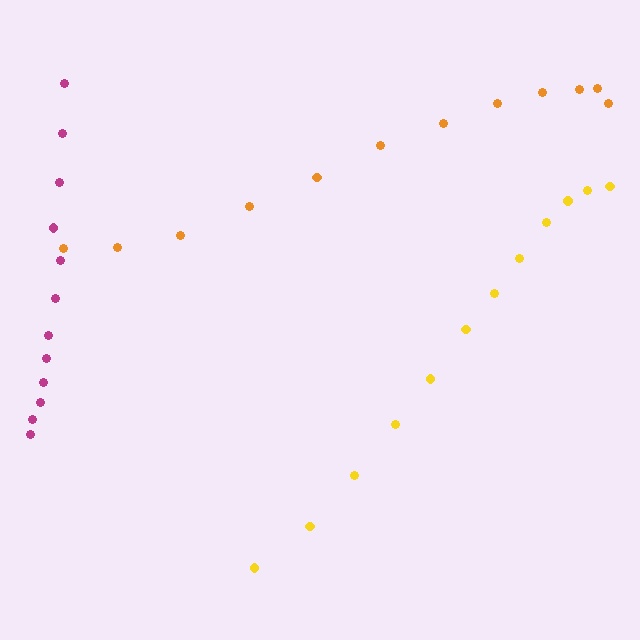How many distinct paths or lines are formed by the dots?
There are 3 distinct paths.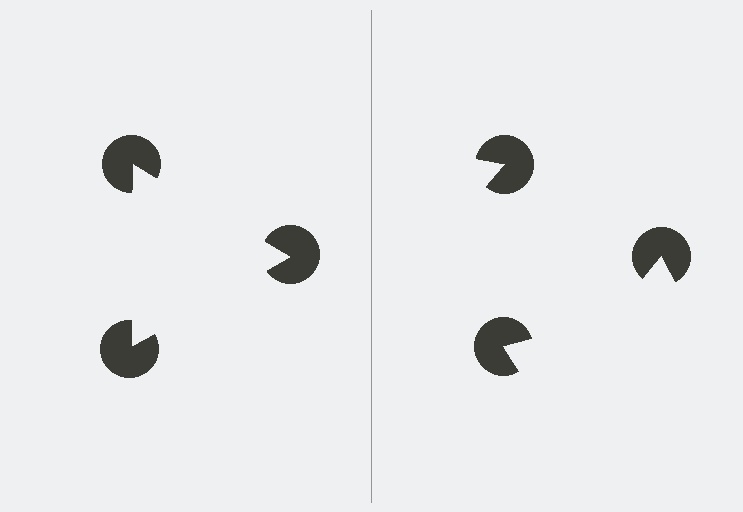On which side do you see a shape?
An illusory triangle appears on the left side. On the right side the wedge cuts are rotated, so no coherent shape forms.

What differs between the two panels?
The pac-man discs are positioned identically on both sides; only the wedge orientations differ. On the left they align to a triangle; on the right they are misaligned.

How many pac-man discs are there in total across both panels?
6 — 3 on each side.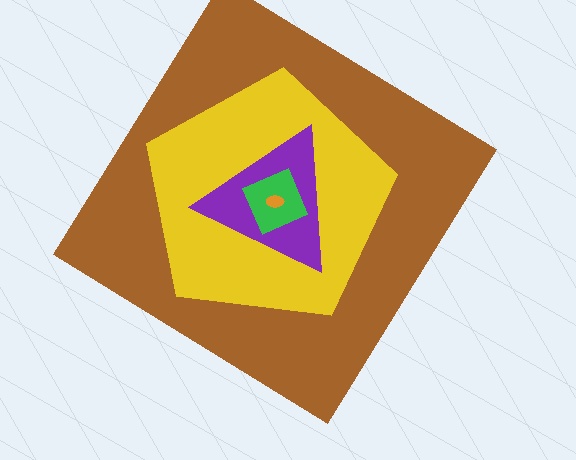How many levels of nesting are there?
5.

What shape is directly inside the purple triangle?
The green diamond.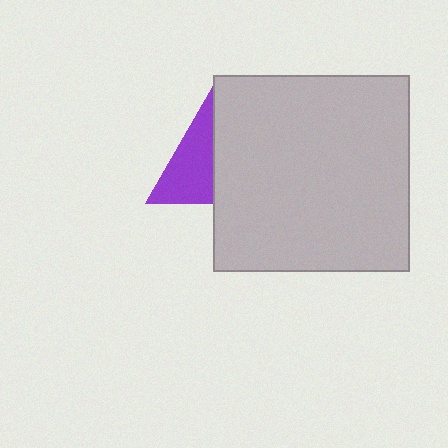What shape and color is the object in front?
The object in front is a light gray square.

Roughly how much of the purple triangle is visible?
About half of it is visible (roughly 50%).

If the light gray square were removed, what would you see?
You would see the complete purple triangle.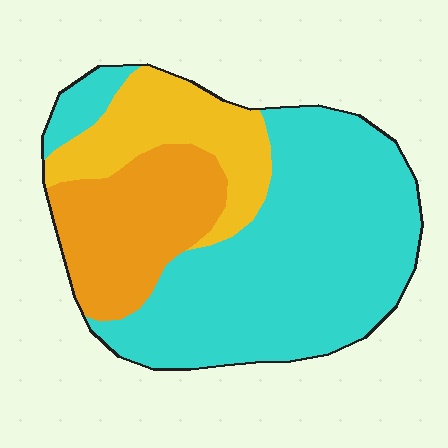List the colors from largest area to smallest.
From largest to smallest: cyan, orange, yellow.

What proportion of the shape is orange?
Orange takes up about one fifth (1/5) of the shape.